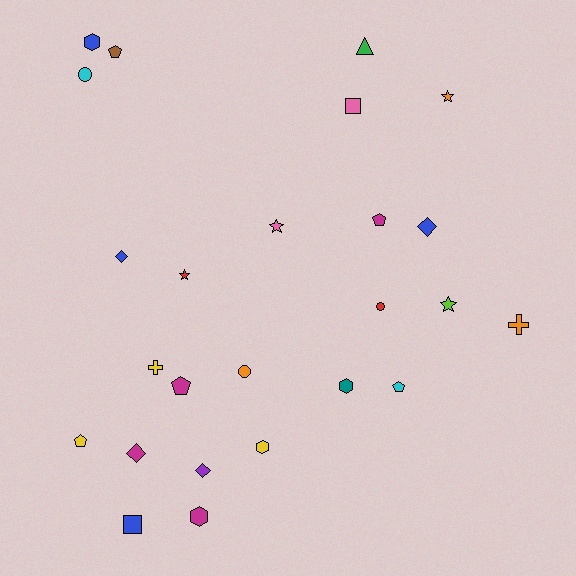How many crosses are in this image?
There are 2 crosses.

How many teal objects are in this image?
There is 1 teal object.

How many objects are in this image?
There are 25 objects.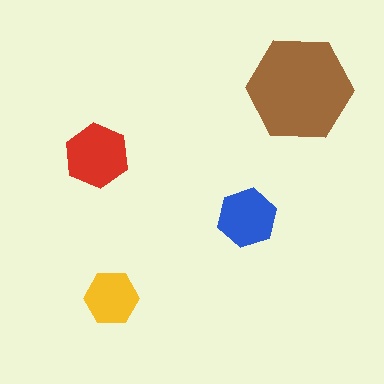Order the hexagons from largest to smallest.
the brown one, the red one, the blue one, the yellow one.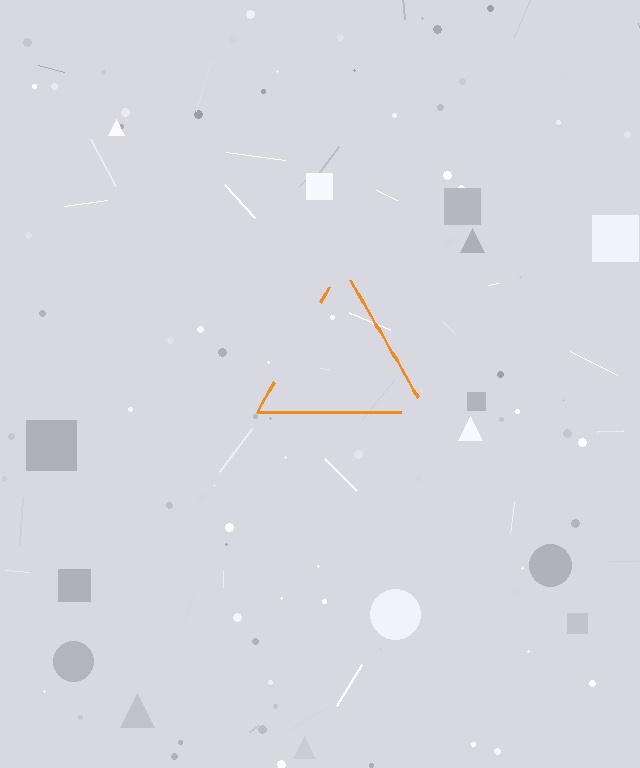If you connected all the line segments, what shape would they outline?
They would outline a triangle.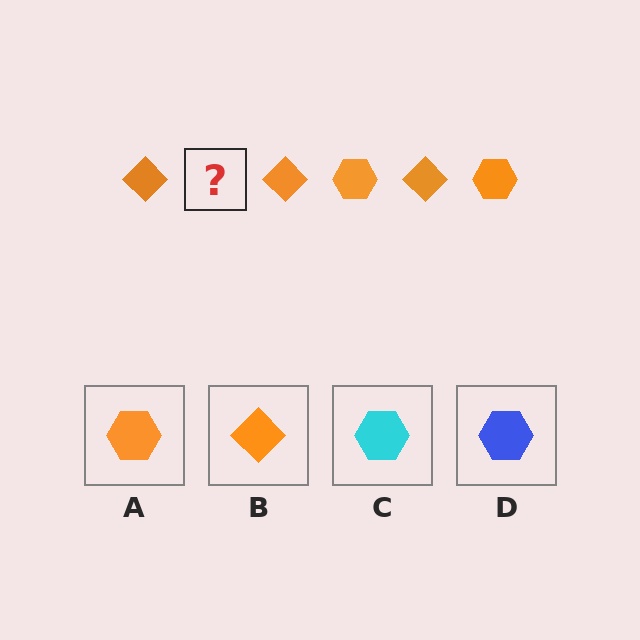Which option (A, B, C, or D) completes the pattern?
A.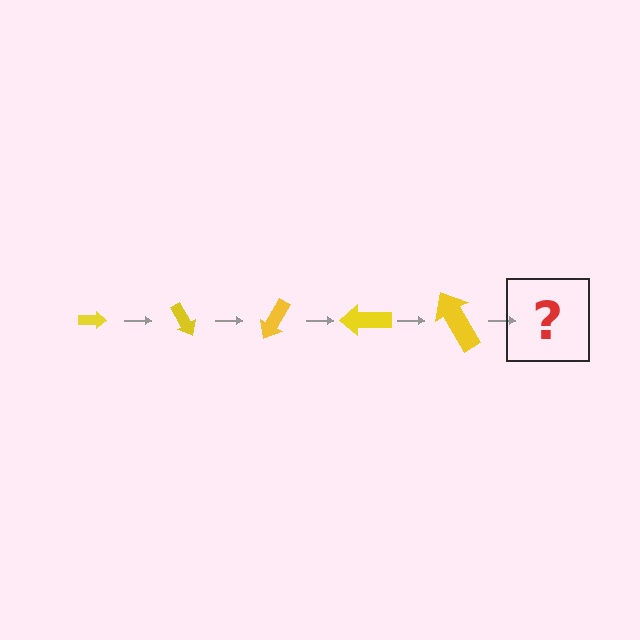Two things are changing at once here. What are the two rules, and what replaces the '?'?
The two rules are that the arrow grows larger each step and it rotates 60 degrees each step. The '?' should be an arrow, larger than the previous one and rotated 300 degrees from the start.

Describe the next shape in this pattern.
It should be an arrow, larger than the previous one and rotated 300 degrees from the start.